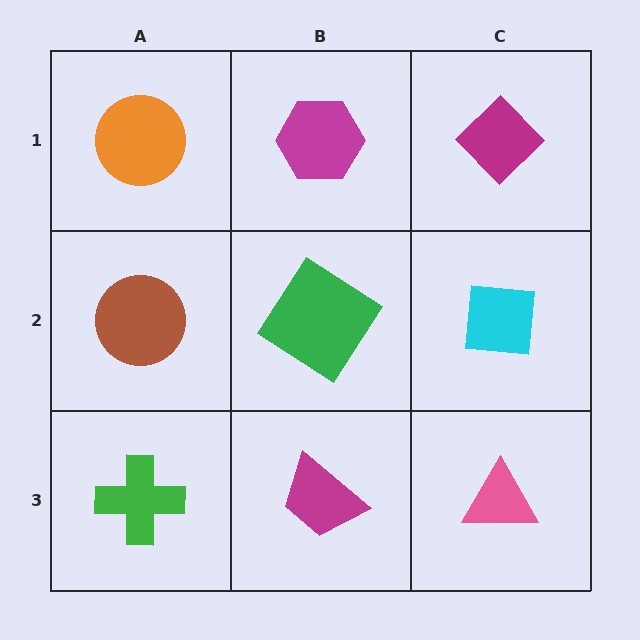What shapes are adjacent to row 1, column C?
A cyan square (row 2, column C), a magenta hexagon (row 1, column B).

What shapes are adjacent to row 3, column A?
A brown circle (row 2, column A), a magenta trapezoid (row 3, column B).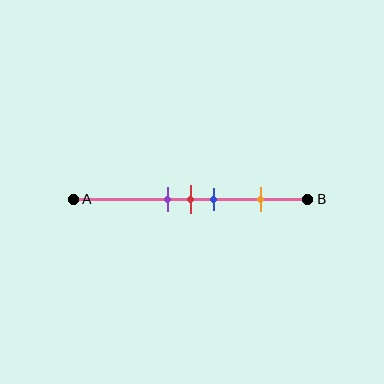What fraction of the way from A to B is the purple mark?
The purple mark is approximately 40% (0.4) of the way from A to B.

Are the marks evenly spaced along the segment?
No, the marks are not evenly spaced.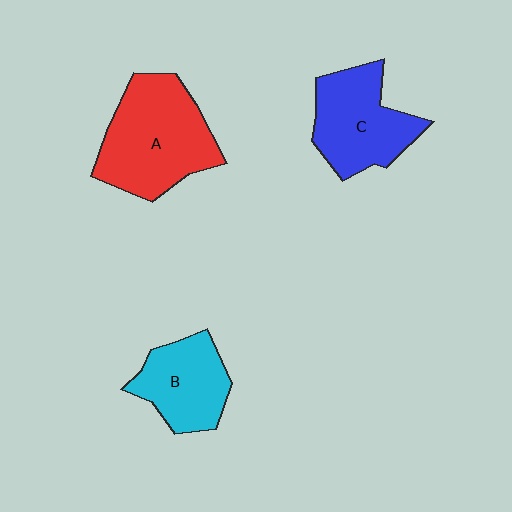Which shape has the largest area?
Shape A (red).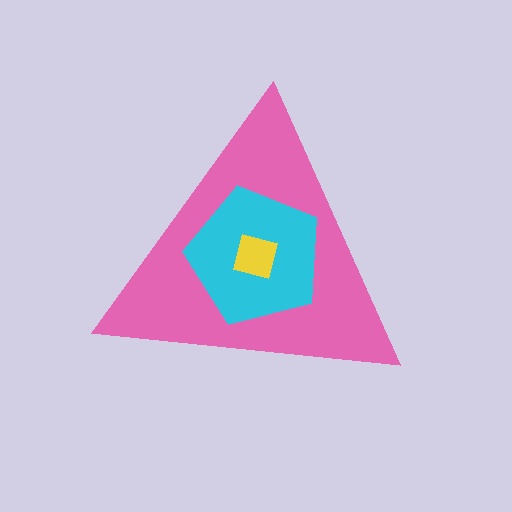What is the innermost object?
The yellow square.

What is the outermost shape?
The pink triangle.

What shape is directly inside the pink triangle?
The cyan pentagon.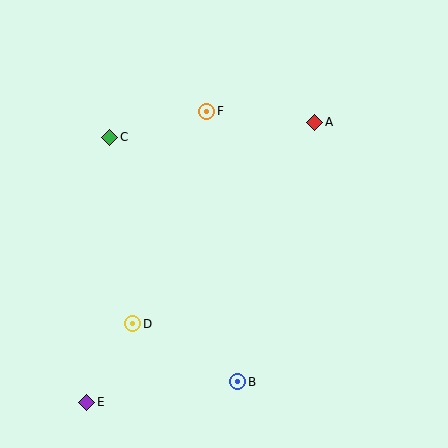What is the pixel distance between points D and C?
The distance between D and C is 188 pixels.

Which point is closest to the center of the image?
Point F at (207, 111) is closest to the center.